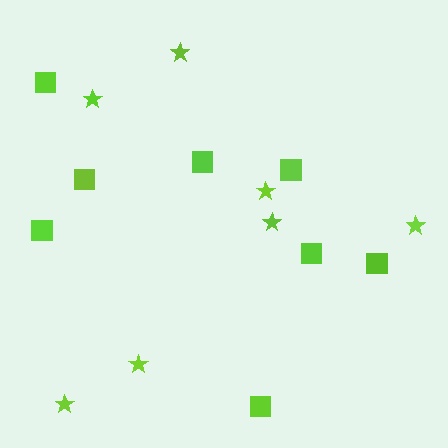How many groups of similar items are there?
There are 2 groups: one group of stars (7) and one group of squares (8).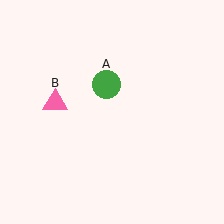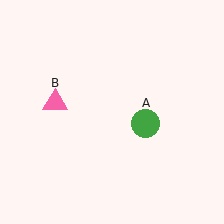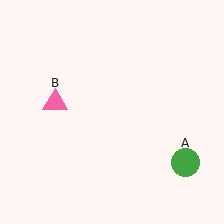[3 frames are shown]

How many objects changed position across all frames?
1 object changed position: green circle (object A).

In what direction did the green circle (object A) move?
The green circle (object A) moved down and to the right.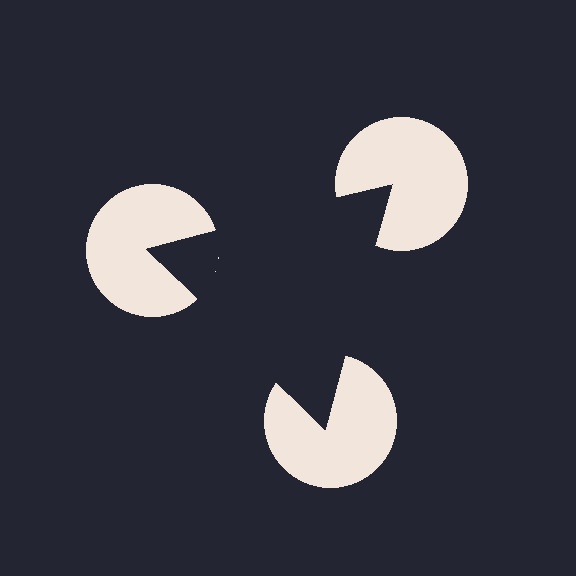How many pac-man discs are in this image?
There are 3 — one at each vertex of the illusory triangle.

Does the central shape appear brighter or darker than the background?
It typically appears slightly darker than the background, even though no actual brightness change is drawn.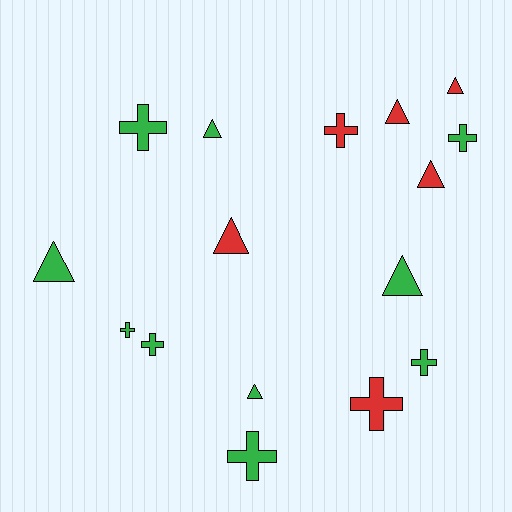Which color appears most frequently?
Green, with 10 objects.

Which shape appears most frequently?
Triangle, with 8 objects.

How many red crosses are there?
There are 2 red crosses.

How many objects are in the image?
There are 16 objects.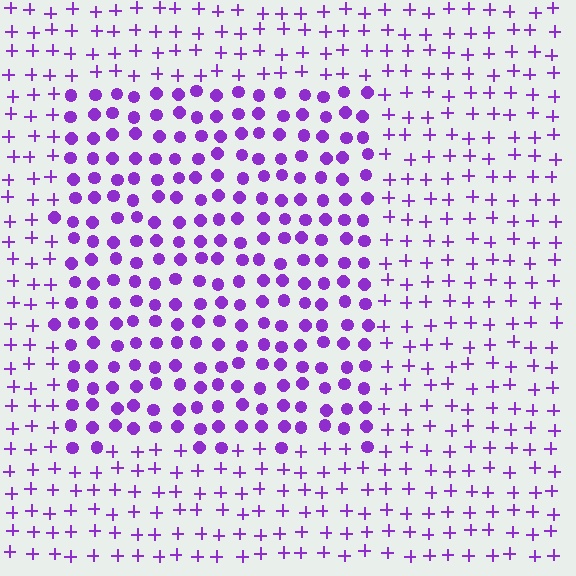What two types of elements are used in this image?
The image uses circles inside the rectangle region and plus signs outside it.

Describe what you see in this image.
The image is filled with small purple elements arranged in a uniform grid. A rectangle-shaped region contains circles, while the surrounding area contains plus signs. The boundary is defined purely by the change in element shape.